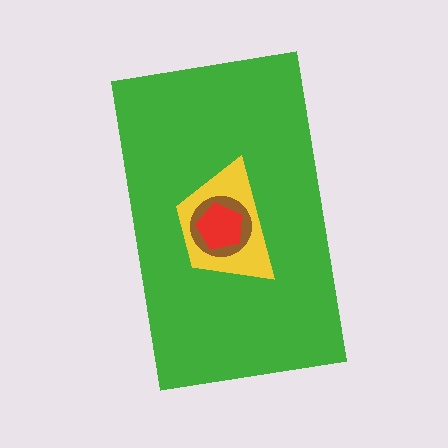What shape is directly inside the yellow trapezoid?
The brown circle.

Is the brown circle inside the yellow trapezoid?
Yes.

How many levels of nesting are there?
4.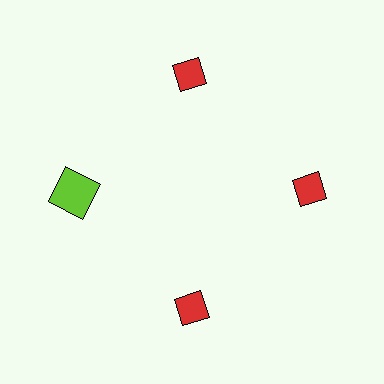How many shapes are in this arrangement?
There are 4 shapes arranged in a ring pattern.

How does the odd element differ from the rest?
It differs in both color (lime instead of red) and shape (square instead of diamond).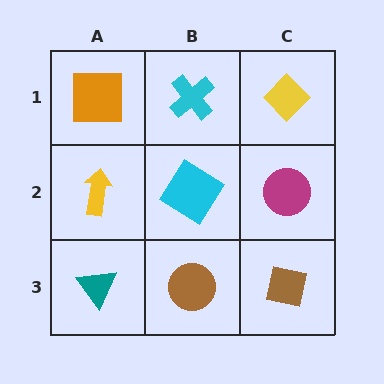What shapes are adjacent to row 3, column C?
A magenta circle (row 2, column C), a brown circle (row 3, column B).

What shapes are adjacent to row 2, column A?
An orange square (row 1, column A), a teal triangle (row 3, column A), a cyan diamond (row 2, column B).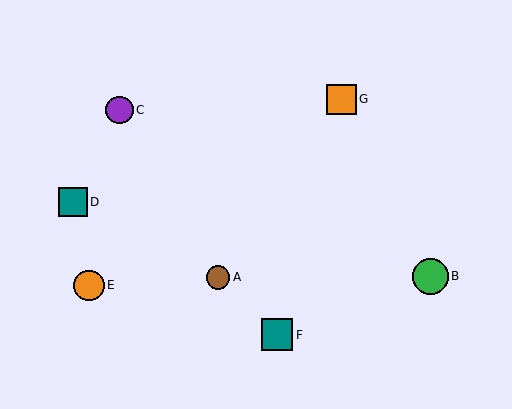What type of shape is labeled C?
Shape C is a purple circle.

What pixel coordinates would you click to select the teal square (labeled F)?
Click at (277, 335) to select the teal square F.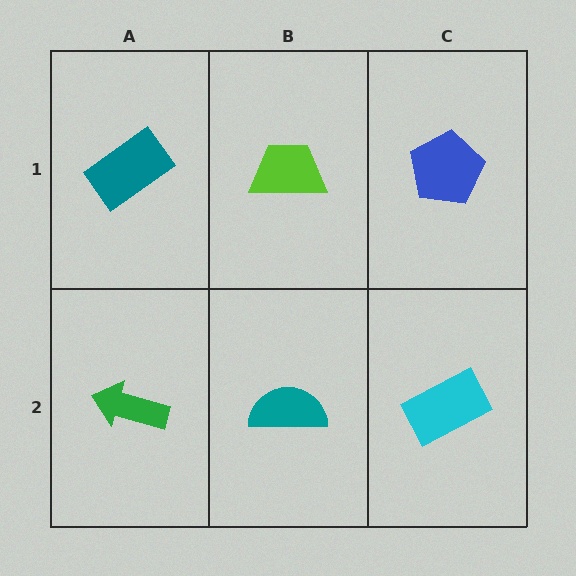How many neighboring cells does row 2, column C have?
2.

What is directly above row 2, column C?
A blue pentagon.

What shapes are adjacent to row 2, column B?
A lime trapezoid (row 1, column B), a green arrow (row 2, column A), a cyan rectangle (row 2, column C).